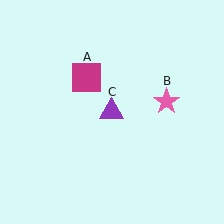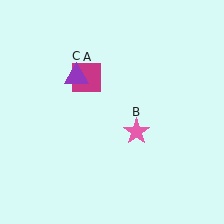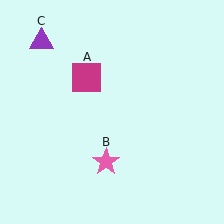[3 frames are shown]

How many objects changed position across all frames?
2 objects changed position: pink star (object B), purple triangle (object C).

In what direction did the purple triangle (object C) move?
The purple triangle (object C) moved up and to the left.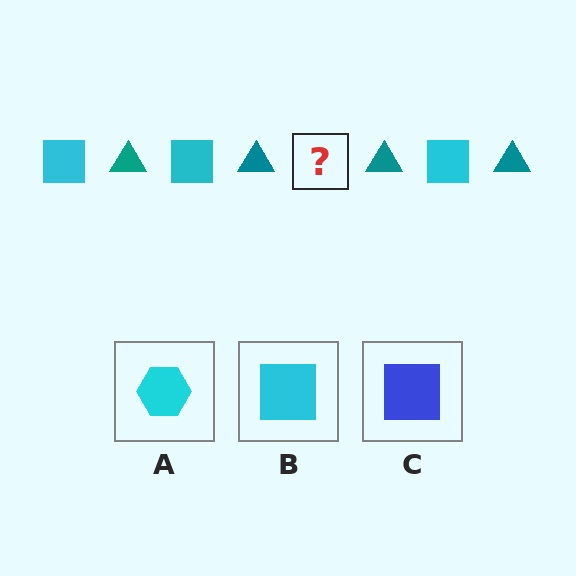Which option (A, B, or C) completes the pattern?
B.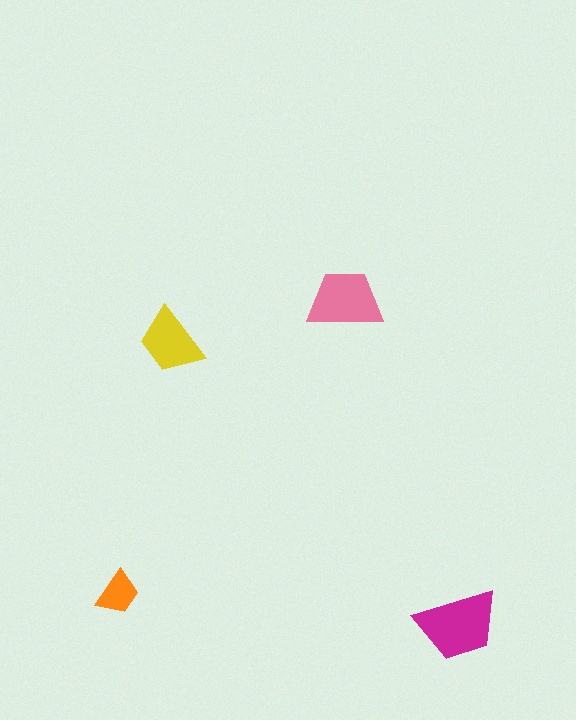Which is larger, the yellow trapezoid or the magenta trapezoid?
The magenta one.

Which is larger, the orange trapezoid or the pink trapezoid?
The pink one.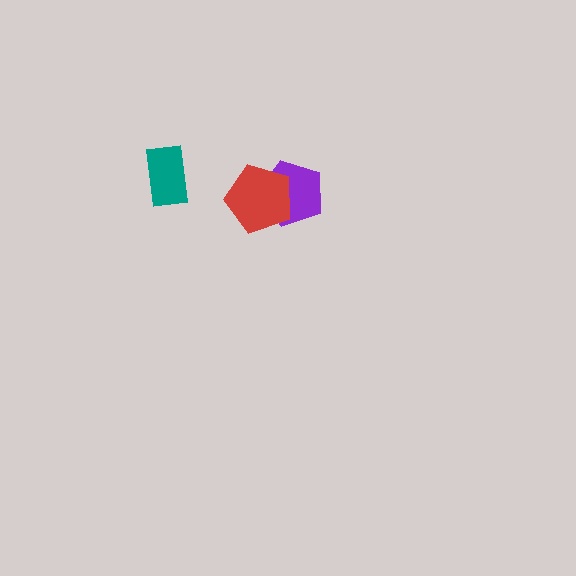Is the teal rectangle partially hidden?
No, no other shape covers it.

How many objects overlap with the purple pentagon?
1 object overlaps with the purple pentagon.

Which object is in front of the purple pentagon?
The red pentagon is in front of the purple pentagon.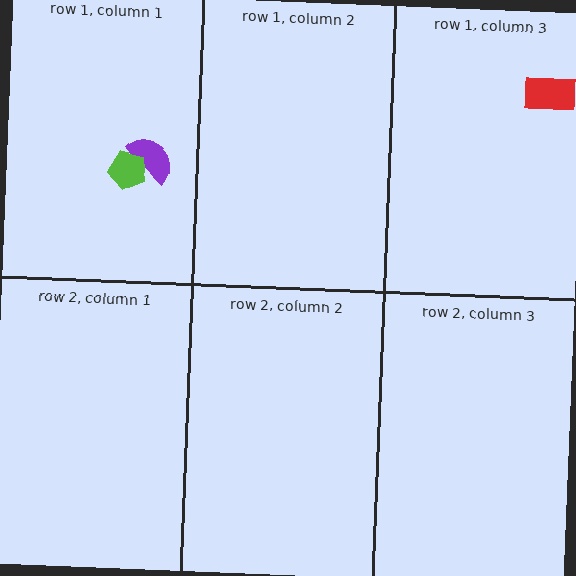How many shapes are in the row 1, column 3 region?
1.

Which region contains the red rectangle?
The row 1, column 3 region.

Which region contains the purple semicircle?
The row 1, column 1 region.